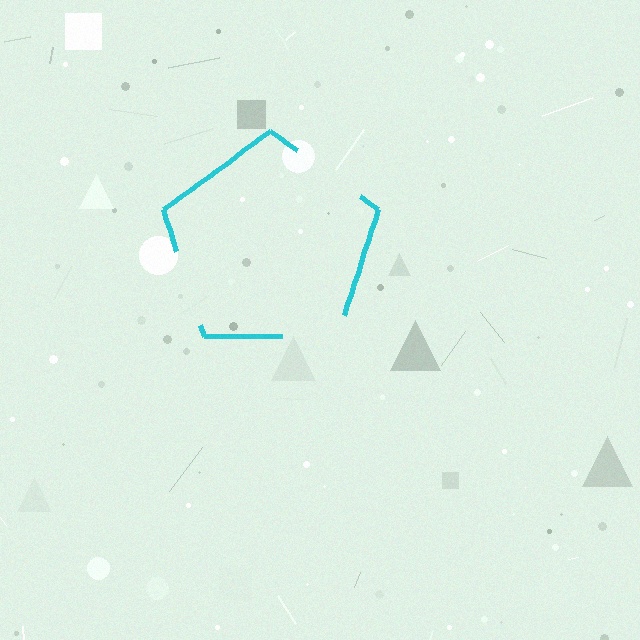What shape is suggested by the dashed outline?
The dashed outline suggests a pentagon.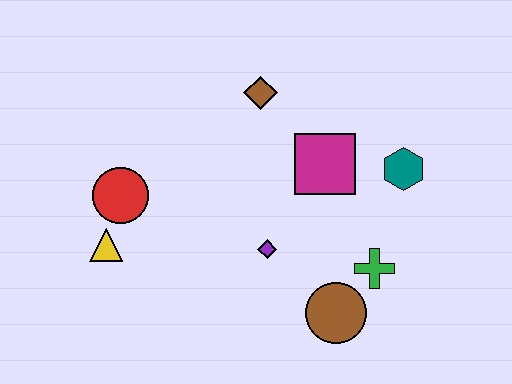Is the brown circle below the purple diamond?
Yes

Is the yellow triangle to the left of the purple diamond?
Yes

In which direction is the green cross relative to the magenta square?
The green cross is below the magenta square.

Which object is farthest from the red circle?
The teal hexagon is farthest from the red circle.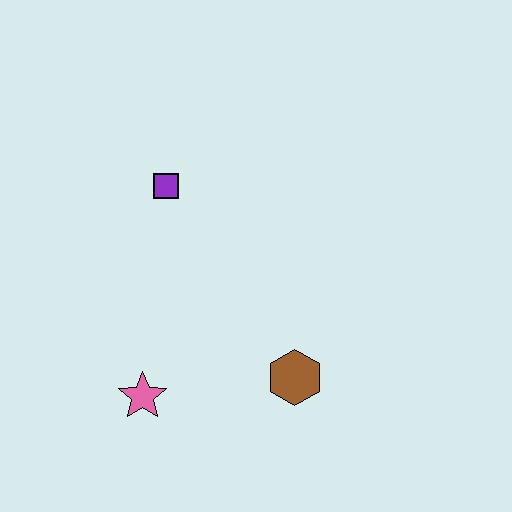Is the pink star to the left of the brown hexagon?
Yes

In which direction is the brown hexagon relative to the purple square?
The brown hexagon is below the purple square.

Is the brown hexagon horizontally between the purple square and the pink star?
No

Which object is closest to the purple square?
The pink star is closest to the purple square.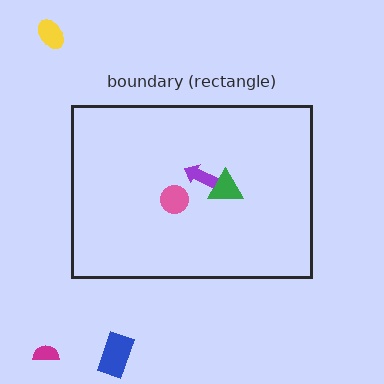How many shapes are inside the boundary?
3 inside, 3 outside.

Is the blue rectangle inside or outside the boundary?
Outside.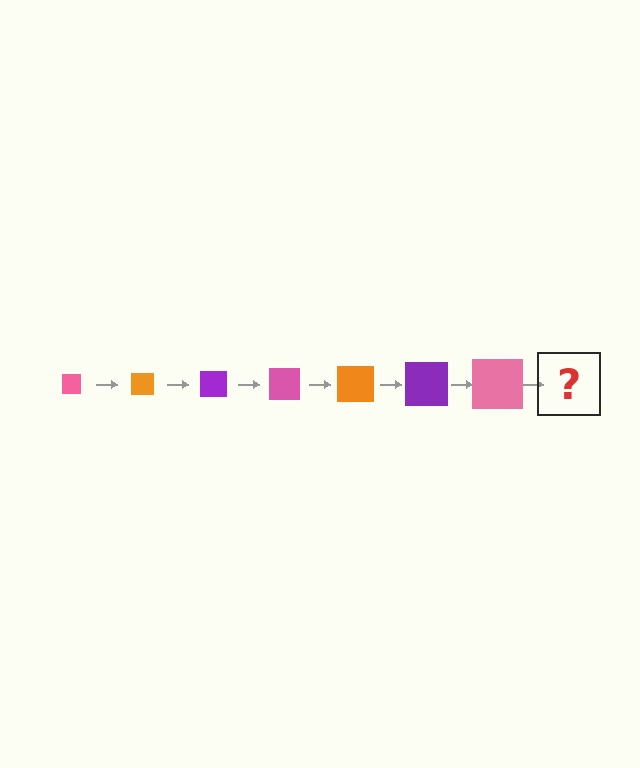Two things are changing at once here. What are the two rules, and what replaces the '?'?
The two rules are that the square grows larger each step and the color cycles through pink, orange, and purple. The '?' should be an orange square, larger than the previous one.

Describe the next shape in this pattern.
It should be an orange square, larger than the previous one.